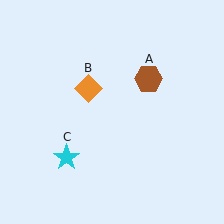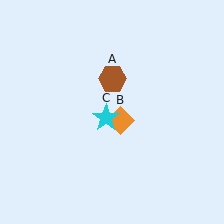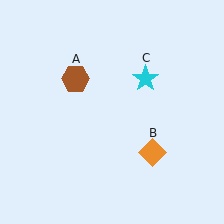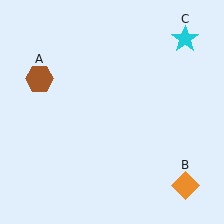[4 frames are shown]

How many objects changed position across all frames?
3 objects changed position: brown hexagon (object A), orange diamond (object B), cyan star (object C).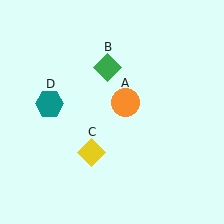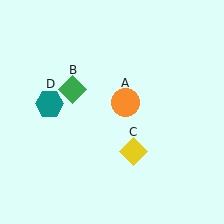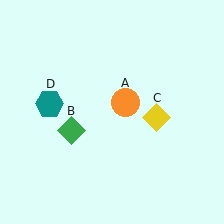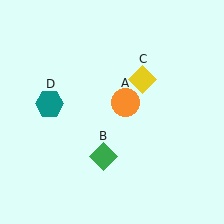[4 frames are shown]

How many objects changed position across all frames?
2 objects changed position: green diamond (object B), yellow diamond (object C).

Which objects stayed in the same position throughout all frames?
Orange circle (object A) and teal hexagon (object D) remained stationary.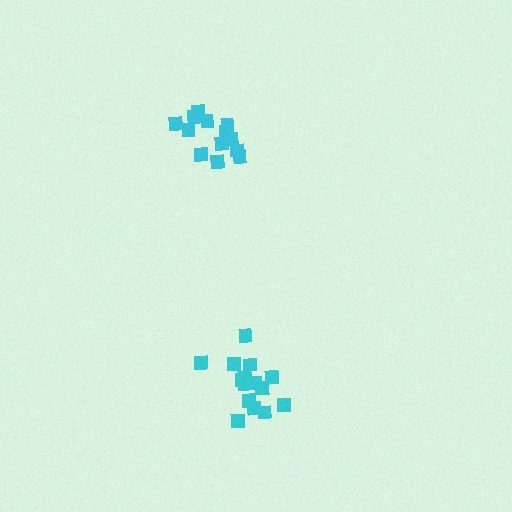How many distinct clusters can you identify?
There are 2 distinct clusters.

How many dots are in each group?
Group 1: 15 dots, Group 2: 13 dots (28 total).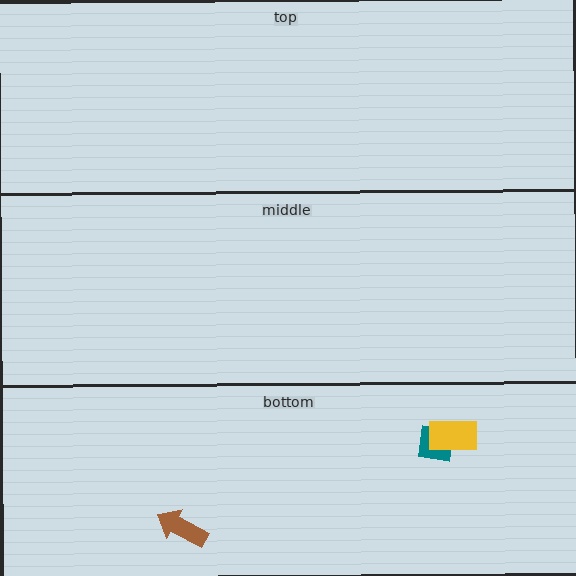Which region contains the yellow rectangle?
The bottom region.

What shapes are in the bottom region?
The teal square, the brown arrow, the yellow rectangle.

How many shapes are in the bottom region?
3.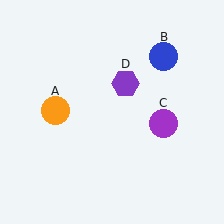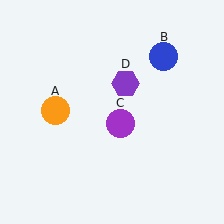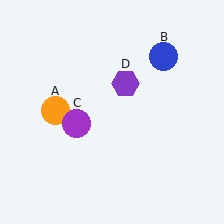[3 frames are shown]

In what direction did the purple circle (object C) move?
The purple circle (object C) moved left.